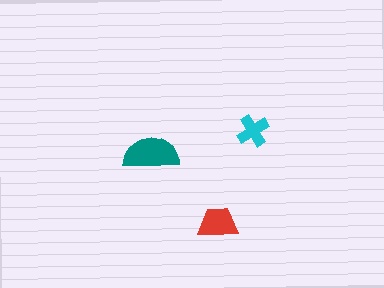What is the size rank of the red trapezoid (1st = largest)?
2nd.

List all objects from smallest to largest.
The cyan cross, the red trapezoid, the teal semicircle.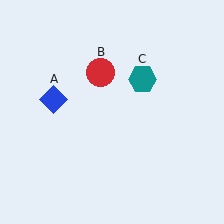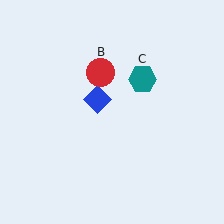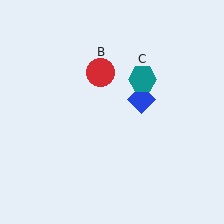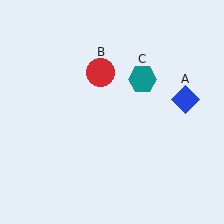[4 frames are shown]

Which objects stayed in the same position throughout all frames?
Red circle (object B) and teal hexagon (object C) remained stationary.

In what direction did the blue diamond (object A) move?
The blue diamond (object A) moved right.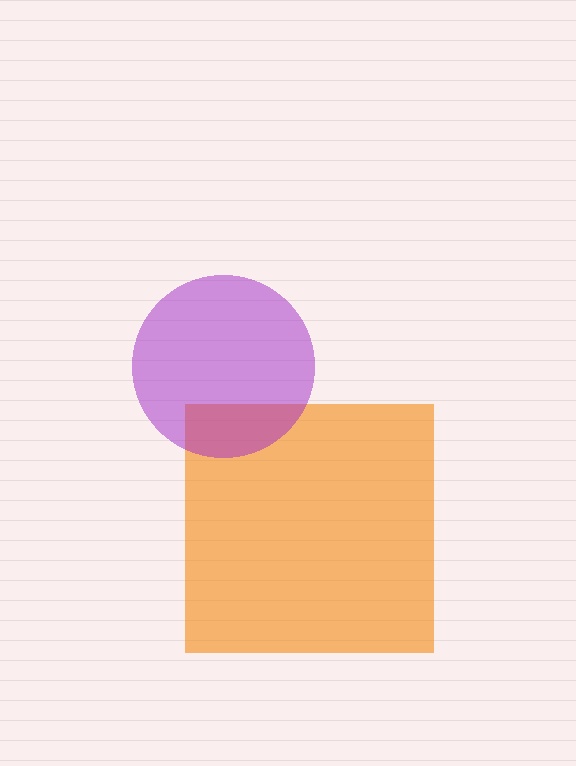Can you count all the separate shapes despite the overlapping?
Yes, there are 2 separate shapes.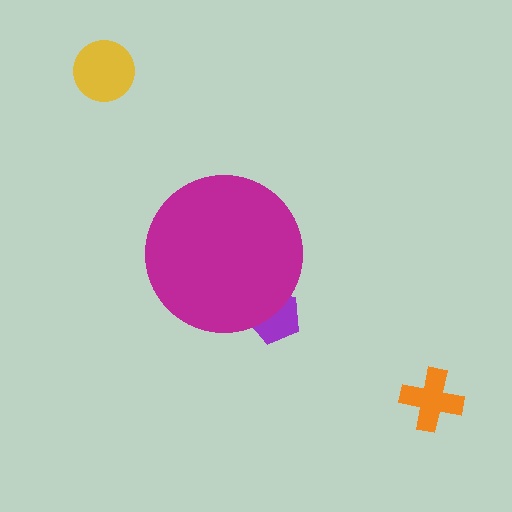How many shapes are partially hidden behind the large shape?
1 shape is partially hidden.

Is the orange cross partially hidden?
No, the orange cross is fully visible.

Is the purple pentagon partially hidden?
Yes, the purple pentagon is partially hidden behind the magenta circle.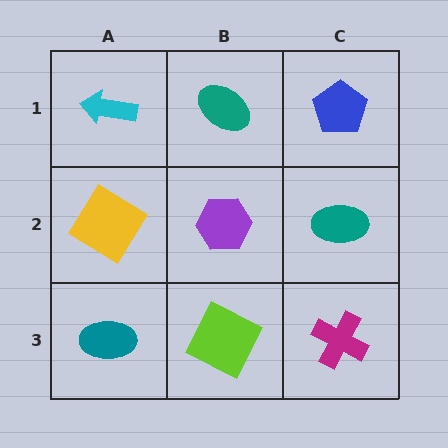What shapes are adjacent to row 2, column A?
A cyan arrow (row 1, column A), a teal ellipse (row 3, column A), a purple hexagon (row 2, column B).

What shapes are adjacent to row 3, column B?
A purple hexagon (row 2, column B), a teal ellipse (row 3, column A), a magenta cross (row 3, column C).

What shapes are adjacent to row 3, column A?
A yellow diamond (row 2, column A), a lime square (row 3, column B).